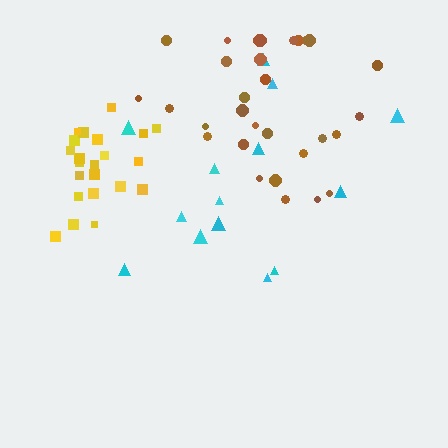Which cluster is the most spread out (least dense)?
Cyan.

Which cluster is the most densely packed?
Yellow.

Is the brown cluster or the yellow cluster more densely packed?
Yellow.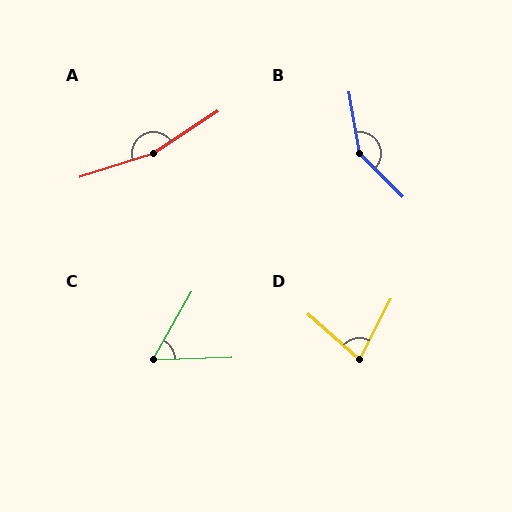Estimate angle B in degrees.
Approximately 144 degrees.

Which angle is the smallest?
C, at approximately 58 degrees.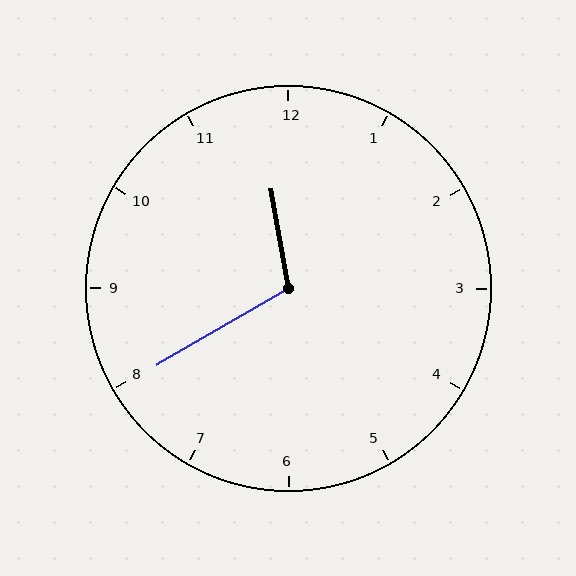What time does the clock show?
11:40.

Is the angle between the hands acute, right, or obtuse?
It is obtuse.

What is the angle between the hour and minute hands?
Approximately 110 degrees.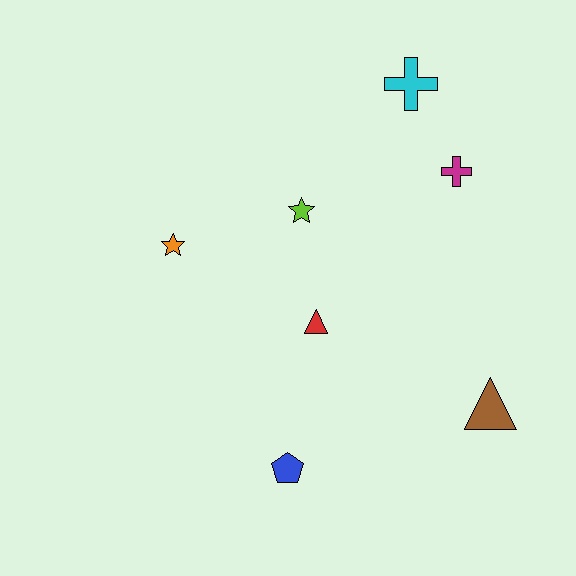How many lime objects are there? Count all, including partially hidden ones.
There is 1 lime object.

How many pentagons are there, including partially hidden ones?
There is 1 pentagon.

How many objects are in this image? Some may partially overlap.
There are 7 objects.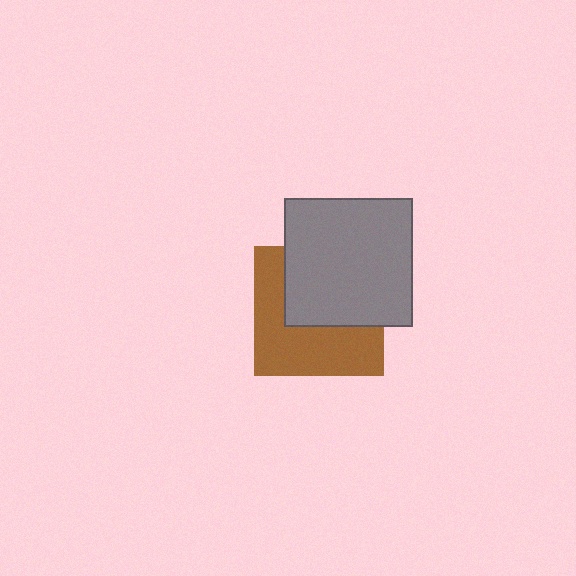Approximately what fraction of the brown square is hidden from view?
Roughly 49% of the brown square is hidden behind the gray square.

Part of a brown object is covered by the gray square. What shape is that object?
It is a square.